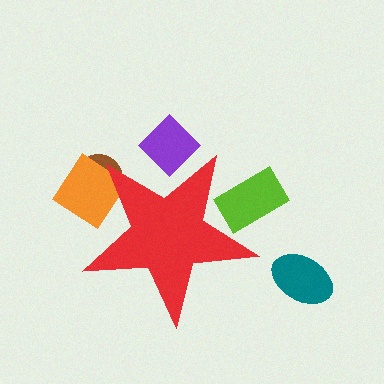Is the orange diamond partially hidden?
Yes, the orange diamond is partially hidden behind the red star.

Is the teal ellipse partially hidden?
No, the teal ellipse is fully visible.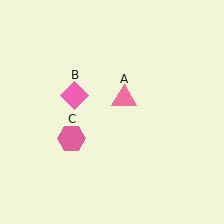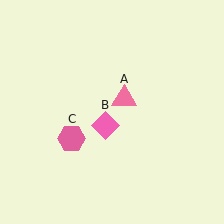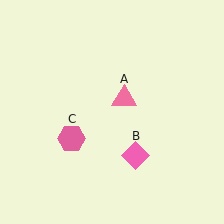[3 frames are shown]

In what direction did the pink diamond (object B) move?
The pink diamond (object B) moved down and to the right.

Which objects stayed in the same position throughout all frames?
Pink triangle (object A) and pink hexagon (object C) remained stationary.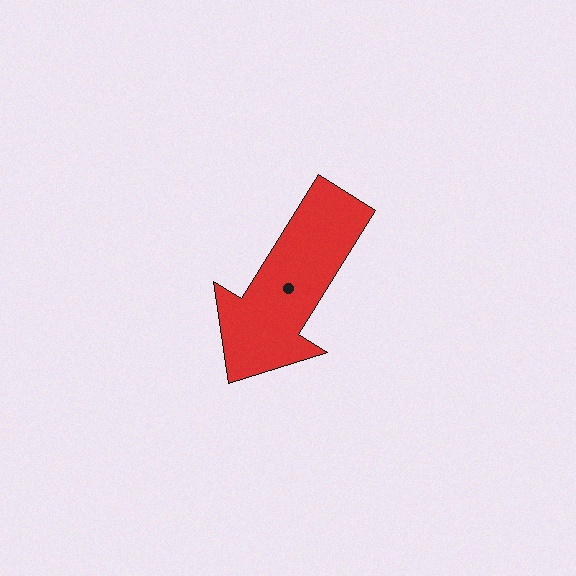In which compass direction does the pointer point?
Southwest.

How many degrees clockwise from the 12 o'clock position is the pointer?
Approximately 212 degrees.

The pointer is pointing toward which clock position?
Roughly 7 o'clock.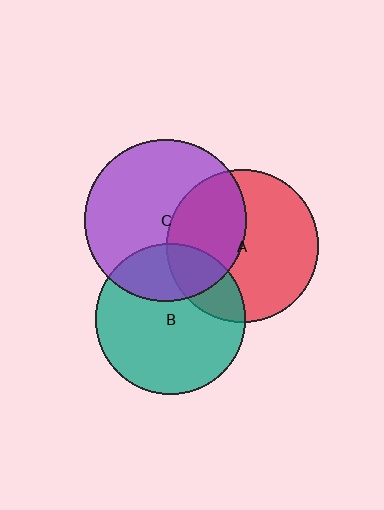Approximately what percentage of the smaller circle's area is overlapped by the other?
Approximately 40%.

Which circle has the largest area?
Circle C (purple).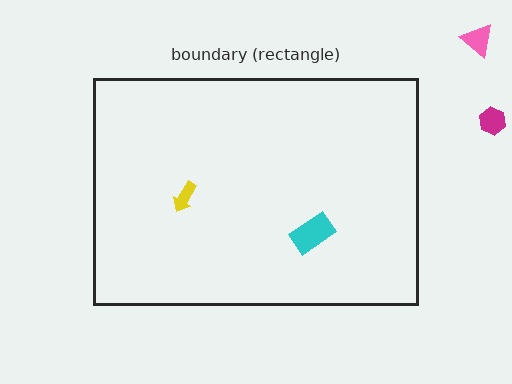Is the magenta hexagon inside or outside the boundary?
Outside.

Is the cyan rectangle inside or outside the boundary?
Inside.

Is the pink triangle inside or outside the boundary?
Outside.